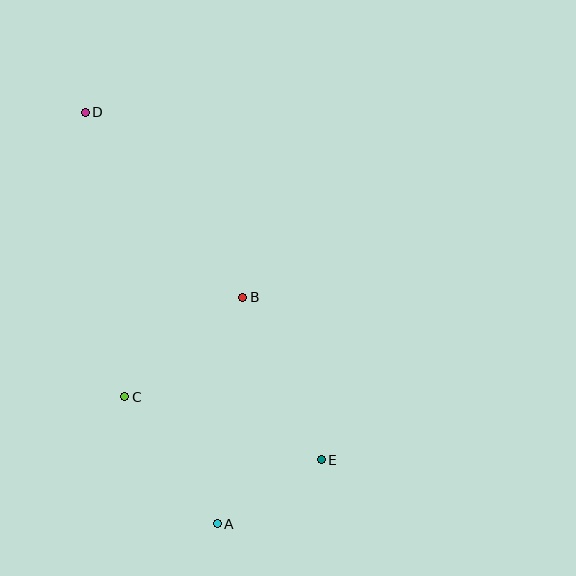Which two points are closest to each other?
Points A and E are closest to each other.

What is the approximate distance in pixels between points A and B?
The distance between A and B is approximately 228 pixels.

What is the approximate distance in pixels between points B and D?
The distance between B and D is approximately 243 pixels.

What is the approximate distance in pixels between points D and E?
The distance between D and E is approximately 420 pixels.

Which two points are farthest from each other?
Points A and D are farthest from each other.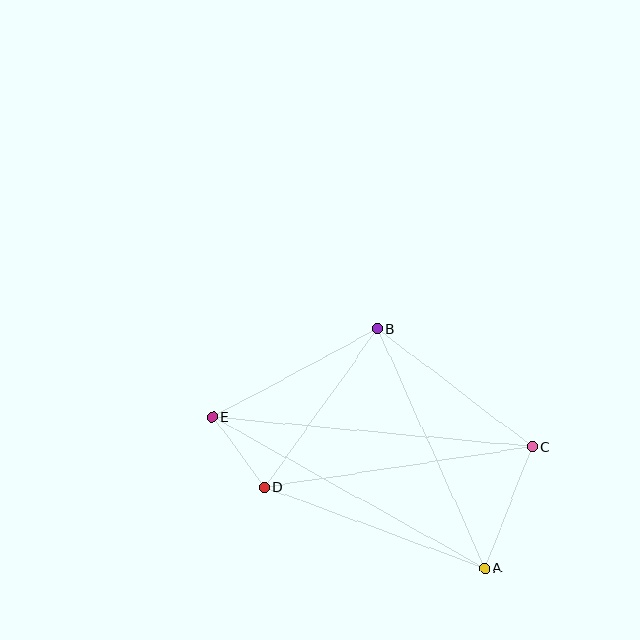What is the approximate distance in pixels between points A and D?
The distance between A and D is approximately 234 pixels.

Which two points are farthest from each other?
Points C and E are farthest from each other.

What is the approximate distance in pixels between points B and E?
The distance between B and E is approximately 187 pixels.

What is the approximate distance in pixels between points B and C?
The distance between B and C is approximately 194 pixels.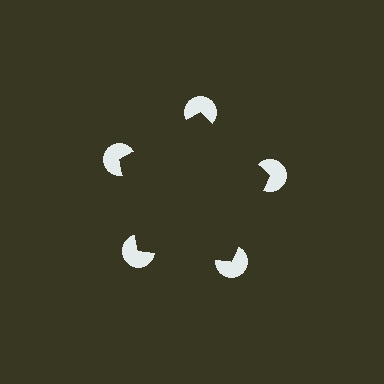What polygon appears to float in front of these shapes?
An illusory pentagon — its edges are inferred from the aligned wedge cuts in the pac-man discs, not physically drawn.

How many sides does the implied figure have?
5 sides.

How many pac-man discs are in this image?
There are 5 — one at each vertex of the illusory pentagon.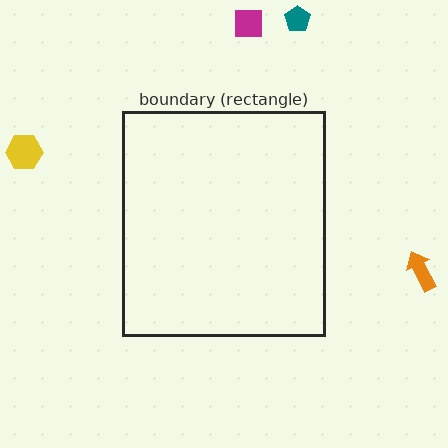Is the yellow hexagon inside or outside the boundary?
Outside.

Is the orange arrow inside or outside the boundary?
Outside.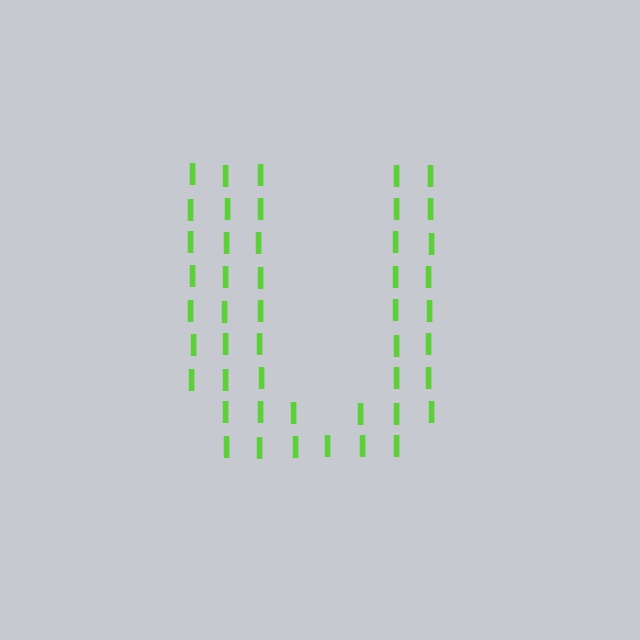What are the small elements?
The small elements are letter I's.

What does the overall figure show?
The overall figure shows the letter U.